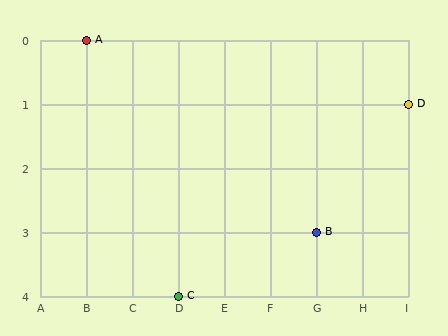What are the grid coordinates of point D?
Point D is at grid coordinates (I, 1).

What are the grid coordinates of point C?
Point C is at grid coordinates (D, 4).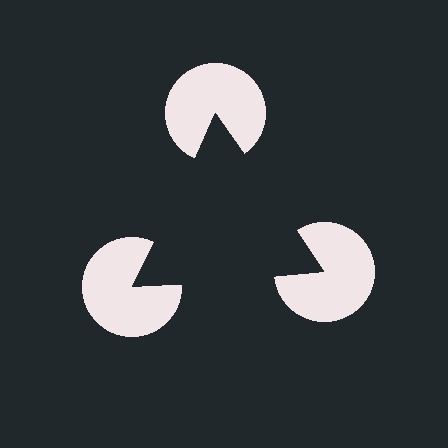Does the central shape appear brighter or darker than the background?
It typically appears slightly darker than the background, even though no actual brightness change is drawn.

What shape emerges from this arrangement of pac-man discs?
An illusory triangle — its edges are inferred from the aligned wedge cuts in the pac-man discs, not physically drawn.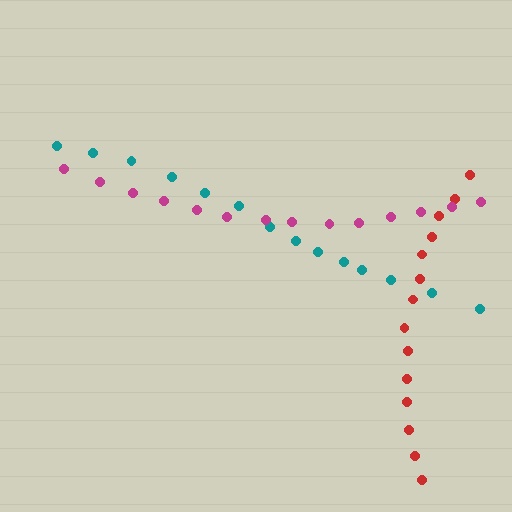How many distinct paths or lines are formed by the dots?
There are 3 distinct paths.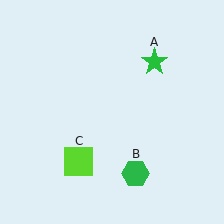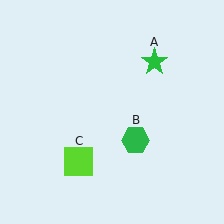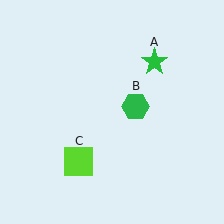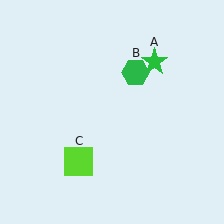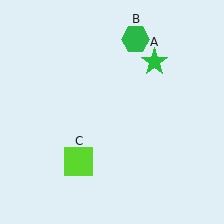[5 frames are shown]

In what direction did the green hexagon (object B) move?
The green hexagon (object B) moved up.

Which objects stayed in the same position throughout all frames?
Green star (object A) and lime square (object C) remained stationary.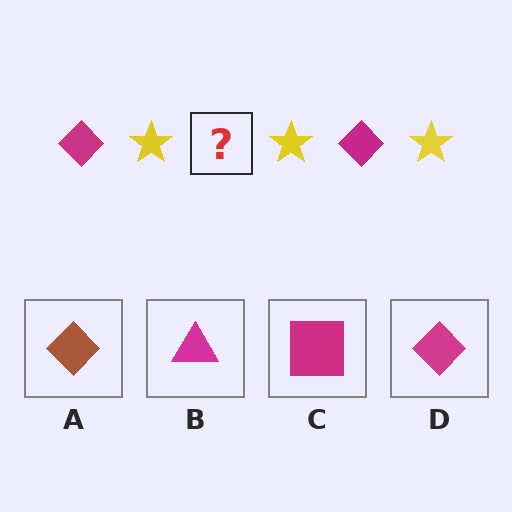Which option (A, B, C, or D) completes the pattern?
D.